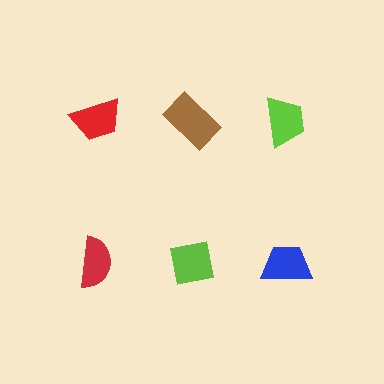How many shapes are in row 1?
3 shapes.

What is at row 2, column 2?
A lime square.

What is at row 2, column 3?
A blue trapezoid.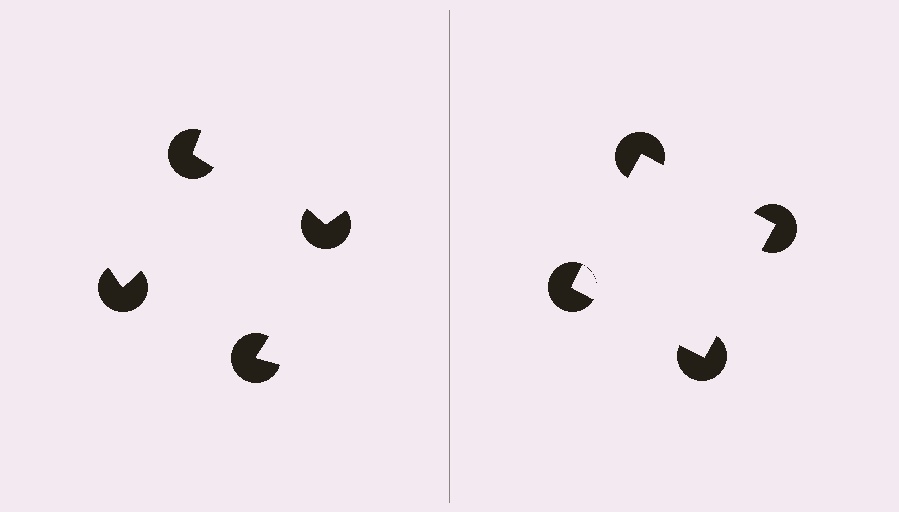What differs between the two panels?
The pac-man discs are positioned identically on both sides; only the wedge orientations differ. On the right they align to a square; on the left they are misaligned.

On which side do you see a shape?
An illusory square appears on the right side. On the left side the wedge cuts are rotated, so no coherent shape forms.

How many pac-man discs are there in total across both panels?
8 — 4 on each side.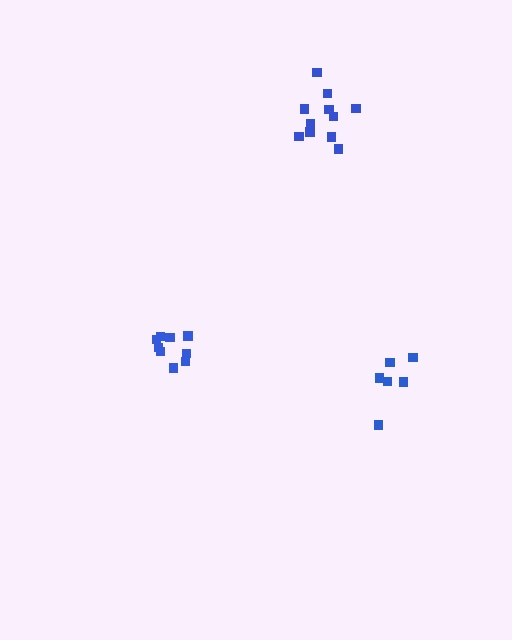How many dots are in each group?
Group 1: 9 dots, Group 2: 6 dots, Group 3: 11 dots (26 total).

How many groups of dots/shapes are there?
There are 3 groups.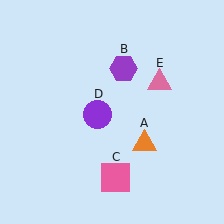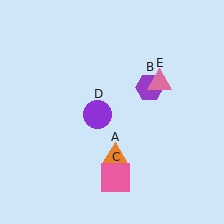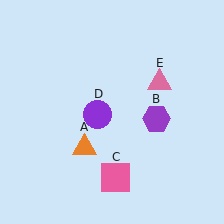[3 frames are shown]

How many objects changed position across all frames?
2 objects changed position: orange triangle (object A), purple hexagon (object B).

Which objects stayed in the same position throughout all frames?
Pink square (object C) and purple circle (object D) and pink triangle (object E) remained stationary.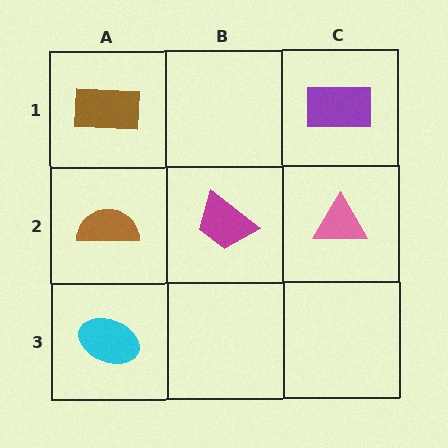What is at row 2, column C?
A pink triangle.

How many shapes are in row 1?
2 shapes.